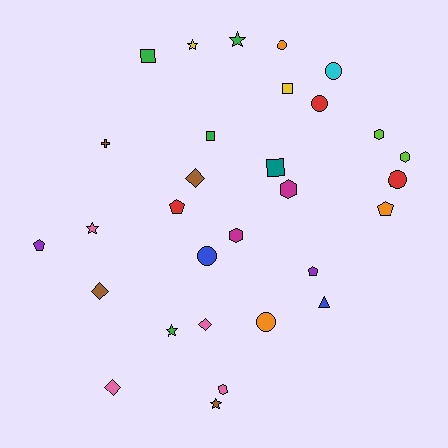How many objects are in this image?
There are 30 objects.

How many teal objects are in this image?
There is 1 teal object.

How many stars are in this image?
There are 5 stars.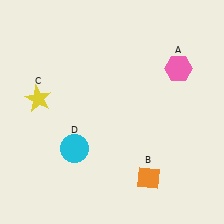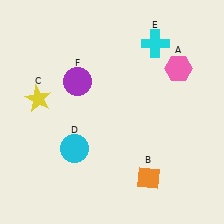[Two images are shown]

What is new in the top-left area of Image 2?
A purple circle (F) was added in the top-left area of Image 2.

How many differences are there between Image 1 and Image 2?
There are 2 differences between the two images.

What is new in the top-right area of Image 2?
A cyan cross (E) was added in the top-right area of Image 2.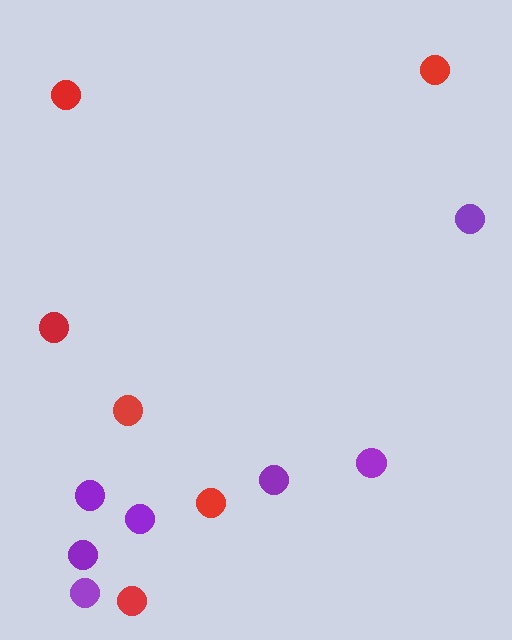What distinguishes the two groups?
There are 2 groups: one group of red circles (6) and one group of purple circles (7).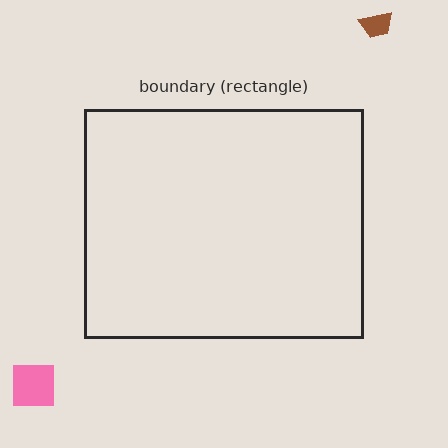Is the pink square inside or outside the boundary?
Outside.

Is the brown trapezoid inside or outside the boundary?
Outside.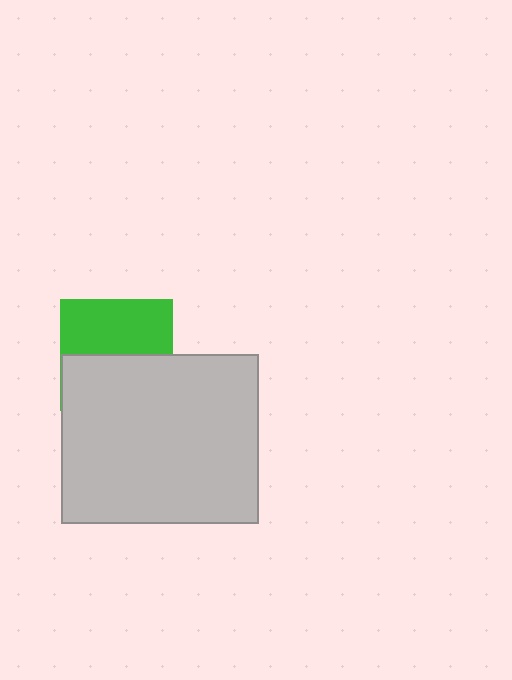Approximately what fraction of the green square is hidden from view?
Roughly 51% of the green square is hidden behind the light gray rectangle.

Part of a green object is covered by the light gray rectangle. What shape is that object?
It is a square.